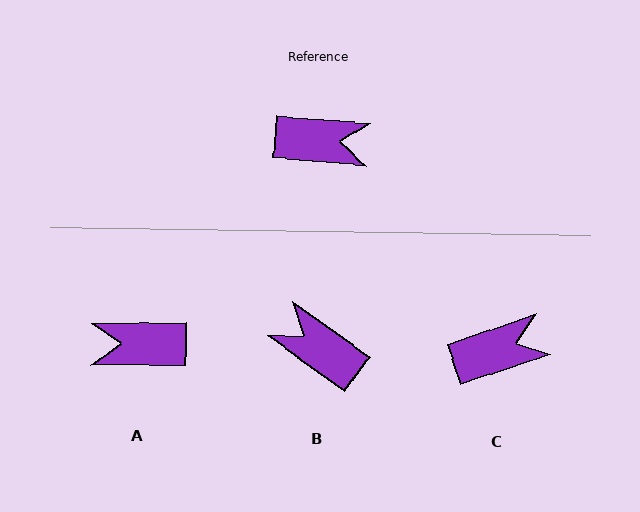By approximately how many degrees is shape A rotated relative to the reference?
Approximately 175 degrees clockwise.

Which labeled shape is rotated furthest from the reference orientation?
A, about 175 degrees away.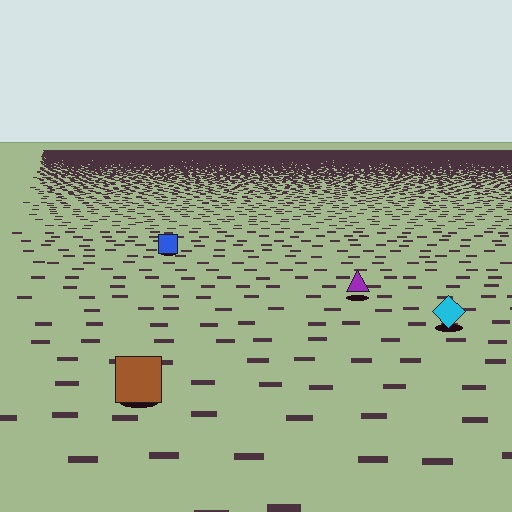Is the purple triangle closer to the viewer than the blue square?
Yes. The purple triangle is closer — you can tell from the texture gradient: the ground texture is coarser near it.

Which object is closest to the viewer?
The brown square is closest. The texture marks near it are larger and more spread out.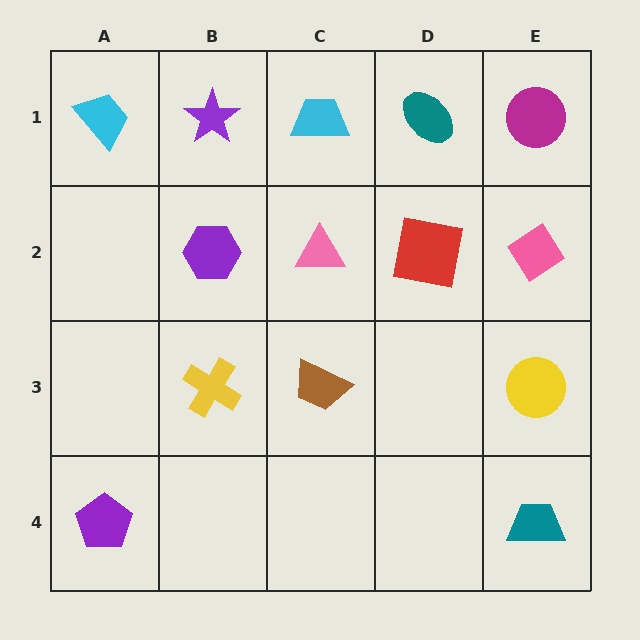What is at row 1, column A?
A cyan trapezoid.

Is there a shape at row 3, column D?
No, that cell is empty.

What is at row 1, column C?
A cyan trapezoid.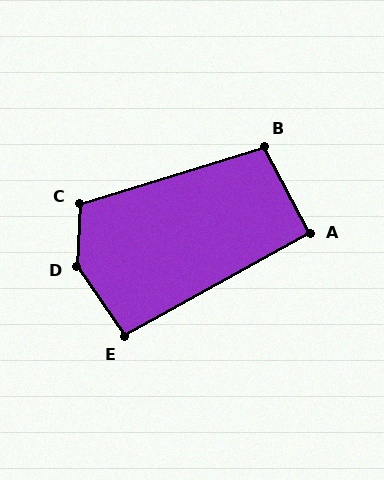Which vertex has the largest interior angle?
D, at approximately 144 degrees.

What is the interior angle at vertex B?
Approximately 100 degrees (obtuse).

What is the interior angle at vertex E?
Approximately 95 degrees (obtuse).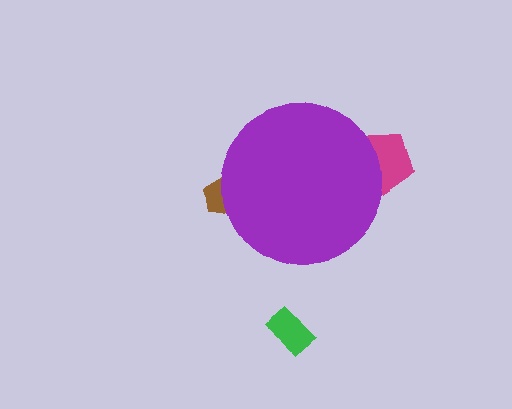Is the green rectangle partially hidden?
No, the green rectangle is fully visible.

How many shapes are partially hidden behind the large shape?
2 shapes are partially hidden.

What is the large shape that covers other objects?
A purple circle.